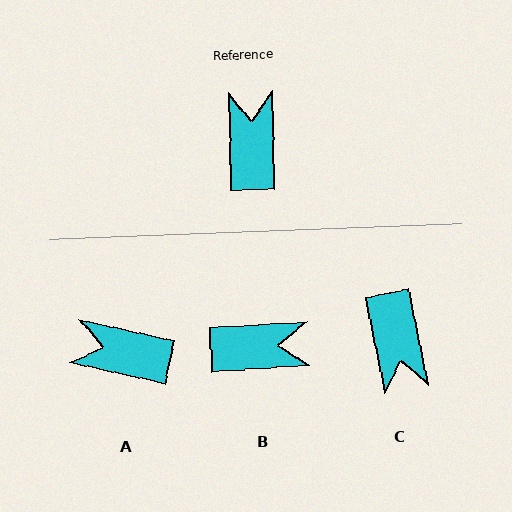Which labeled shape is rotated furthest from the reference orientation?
C, about 170 degrees away.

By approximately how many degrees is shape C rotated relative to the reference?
Approximately 170 degrees clockwise.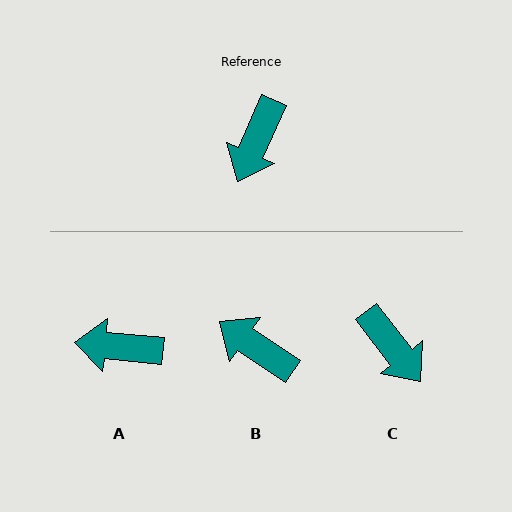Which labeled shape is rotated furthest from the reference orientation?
B, about 101 degrees away.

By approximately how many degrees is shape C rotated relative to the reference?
Approximately 62 degrees counter-clockwise.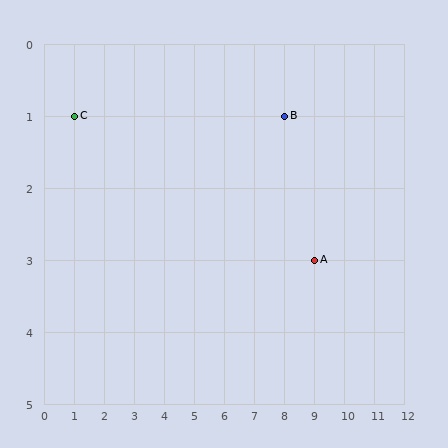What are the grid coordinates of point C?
Point C is at grid coordinates (1, 1).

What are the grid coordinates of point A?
Point A is at grid coordinates (9, 3).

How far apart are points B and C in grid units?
Points B and C are 7 columns apart.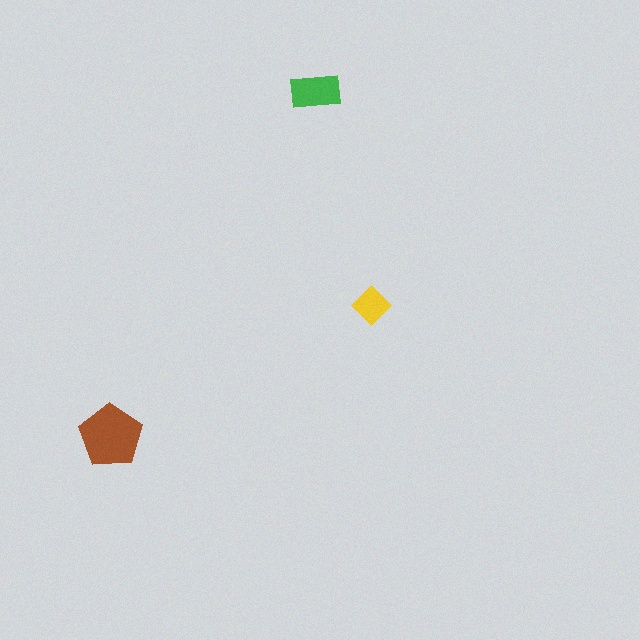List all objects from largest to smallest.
The brown pentagon, the green rectangle, the yellow diamond.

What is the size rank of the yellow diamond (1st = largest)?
3rd.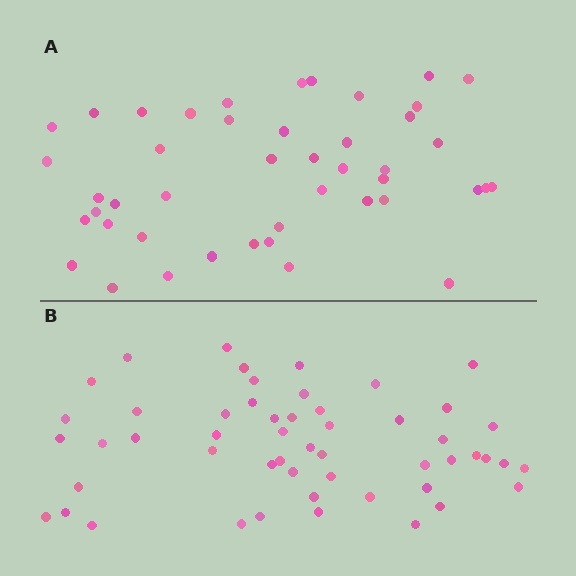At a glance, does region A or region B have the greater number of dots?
Region B (the bottom region) has more dots.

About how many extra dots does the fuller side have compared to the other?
Region B has roughly 8 or so more dots than region A.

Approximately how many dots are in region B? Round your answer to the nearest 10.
About 50 dots. (The exact count is 52, which rounds to 50.)